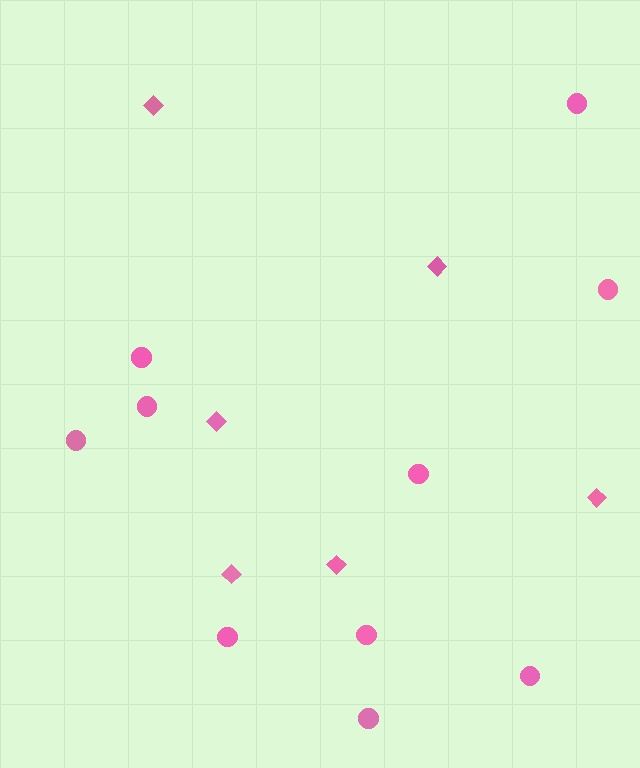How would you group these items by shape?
There are 2 groups: one group of diamonds (6) and one group of circles (10).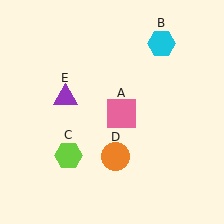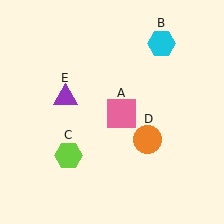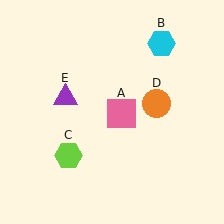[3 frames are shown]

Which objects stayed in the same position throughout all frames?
Pink square (object A) and cyan hexagon (object B) and lime hexagon (object C) and purple triangle (object E) remained stationary.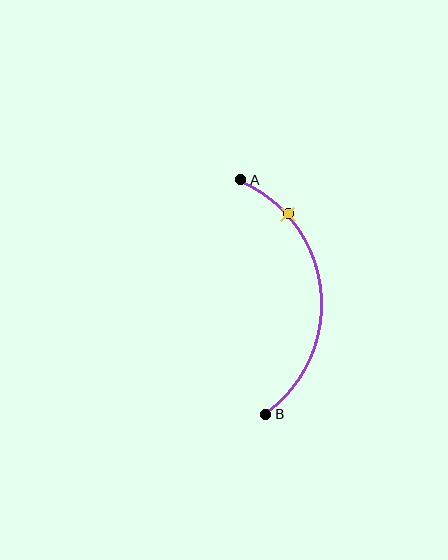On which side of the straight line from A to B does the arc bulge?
The arc bulges to the right of the straight line connecting A and B.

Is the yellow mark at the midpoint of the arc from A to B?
No. The yellow mark lies on the arc but is closer to endpoint A. The arc midpoint would be at the point on the curve equidistant along the arc from both A and B.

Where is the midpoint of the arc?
The arc midpoint is the point on the curve farthest from the straight line joining A and B. It sits to the right of that line.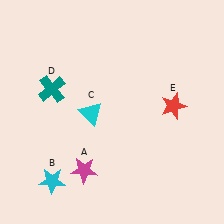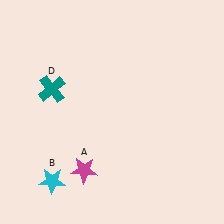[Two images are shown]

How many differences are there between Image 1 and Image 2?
There are 2 differences between the two images.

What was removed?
The cyan triangle (C), the red star (E) were removed in Image 2.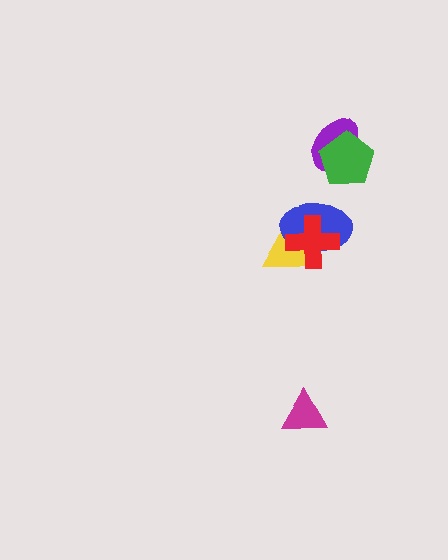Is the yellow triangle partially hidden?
Yes, it is partially covered by another shape.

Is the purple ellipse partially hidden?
Yes, it is partially covered by another shape.